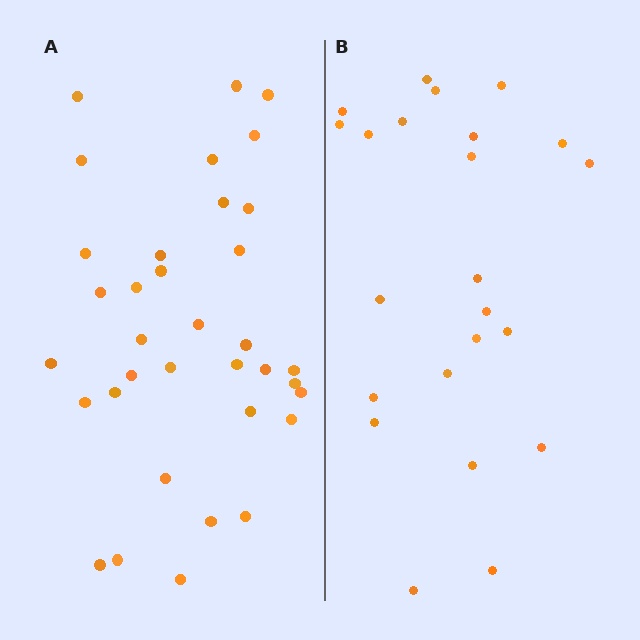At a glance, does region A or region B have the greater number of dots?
Region A (the left region) has more dots.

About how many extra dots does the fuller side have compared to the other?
Region A has roughly 12 or so more dots than region B.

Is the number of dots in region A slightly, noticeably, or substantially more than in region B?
Region A has substantially more. The ratio is roughly 1.5 to 1.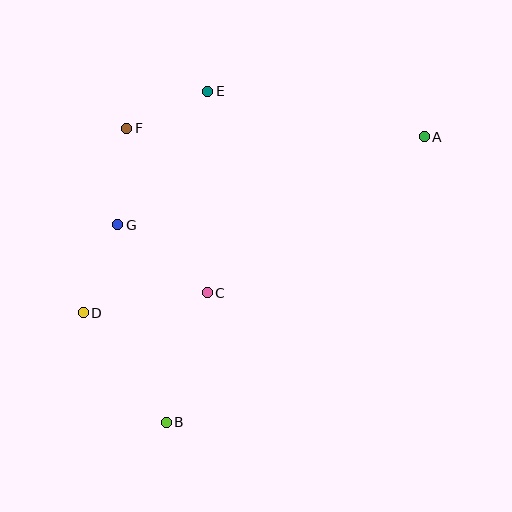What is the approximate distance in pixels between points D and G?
The distance between D and G is approximately 95 pixels.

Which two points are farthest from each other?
Points A and B are farthest from each other.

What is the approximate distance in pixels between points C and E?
The distance between C and E is approximately 201 pixels.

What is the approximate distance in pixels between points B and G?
The distance between B and G is approximately 203 pixels.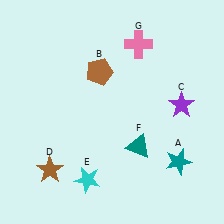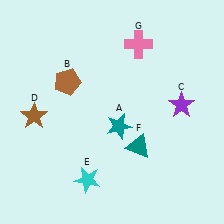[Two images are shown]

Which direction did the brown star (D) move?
The brown star (D) moved up.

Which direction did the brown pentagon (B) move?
The brown pentagon (B) moved left.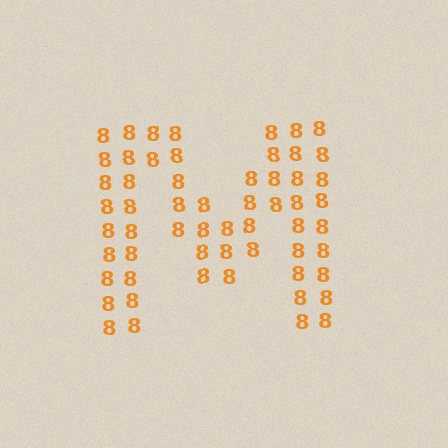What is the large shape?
The large shape is the letter M.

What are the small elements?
The small elements are digit 8's.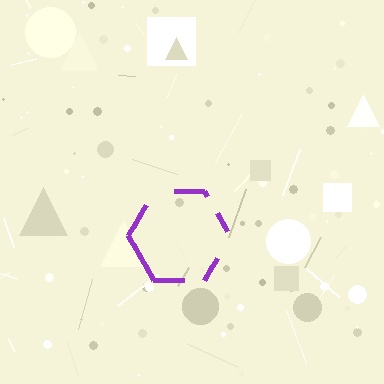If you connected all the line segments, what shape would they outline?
They would outline a hexagon.